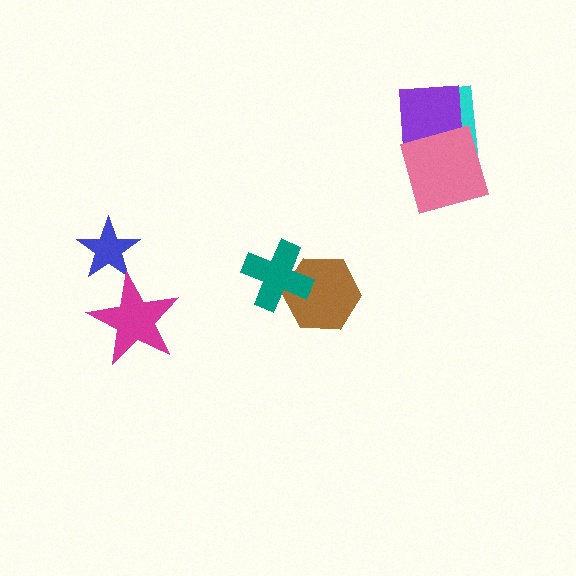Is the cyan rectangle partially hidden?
Yes, it is partially covered by another shape.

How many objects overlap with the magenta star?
0 objects overlap with the magenta star.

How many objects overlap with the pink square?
2 objects overlap with the pink square.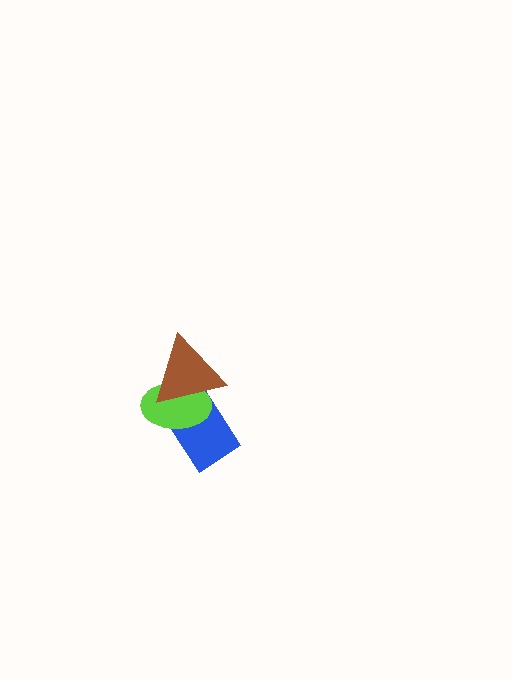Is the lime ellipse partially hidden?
Yes, it is partially covered by another shape.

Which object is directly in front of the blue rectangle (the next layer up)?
The lime ellipse is directly in front of the blue rectangle.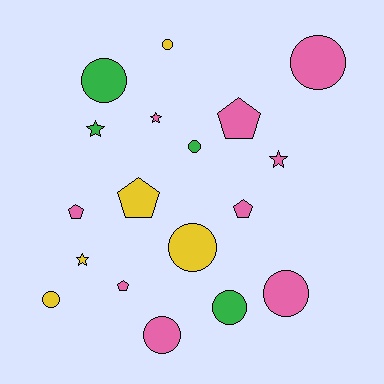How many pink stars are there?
There are 2 pink stars.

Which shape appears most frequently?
Circle, with 9 objects.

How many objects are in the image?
There are 18 objects.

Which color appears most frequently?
Pink, with 9 objects.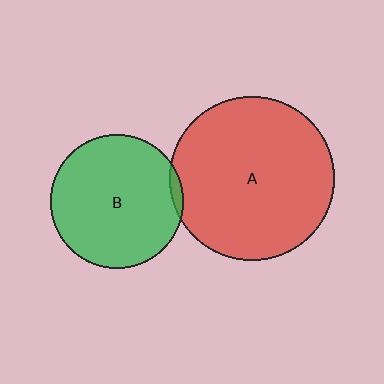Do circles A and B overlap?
Yes.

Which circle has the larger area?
Circle A (red).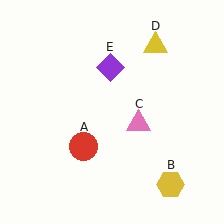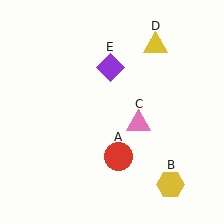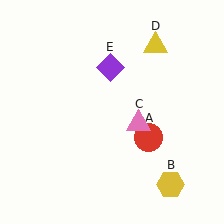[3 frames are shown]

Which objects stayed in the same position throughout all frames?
Yellow hexagon (object B) and pink triangle (object C) and yellow triangle (object D) and purple diamond (object E) remained stationary.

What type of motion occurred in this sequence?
The red circle (object A) rotated counterclockwise around the center of the scene.